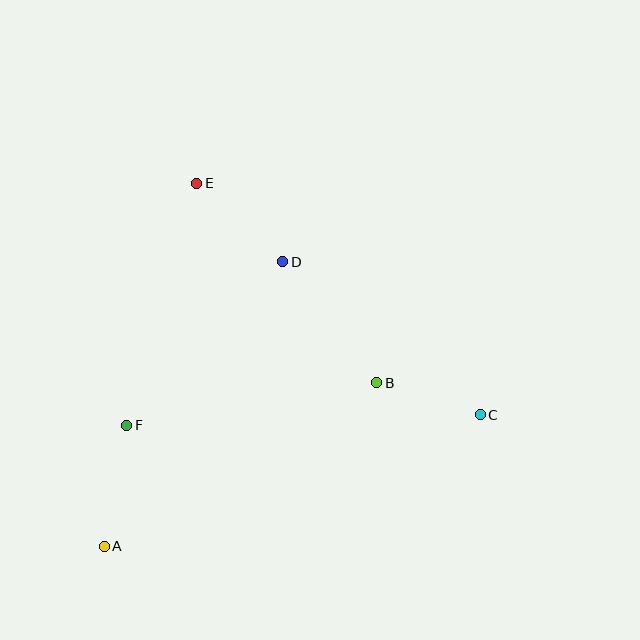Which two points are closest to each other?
Points B and C are closest to each other.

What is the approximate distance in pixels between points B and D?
The distance between B and D is approximately 153 pixels.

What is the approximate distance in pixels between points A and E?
The distance between A and E is approximately 375 pixels.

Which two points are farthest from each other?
Points A and C are farthest from each other.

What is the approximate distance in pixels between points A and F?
The distance between A and F is approximately 123 pixels.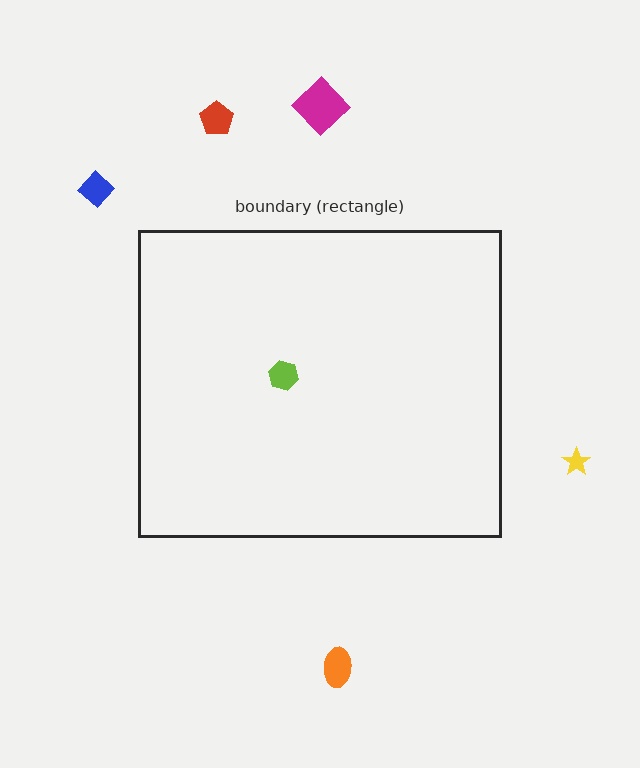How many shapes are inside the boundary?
1 inside, 5 outside.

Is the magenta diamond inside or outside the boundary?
Outside.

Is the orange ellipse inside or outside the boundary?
Outside.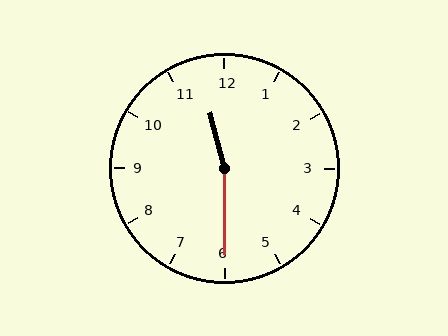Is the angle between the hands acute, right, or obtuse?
It is obtuse.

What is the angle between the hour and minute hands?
Approximately 165 degrees.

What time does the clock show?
11:30.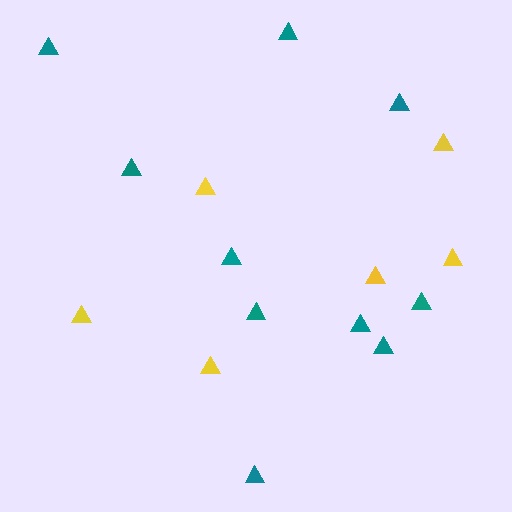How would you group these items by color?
There are 2 groups: one group of yellow triangles (6) and one group of teal triangles (10).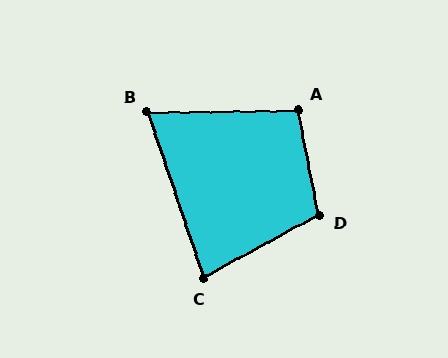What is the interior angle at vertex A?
Approximately 100 degrees (obtuse).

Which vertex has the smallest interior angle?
B, at approximately 72 degrees.